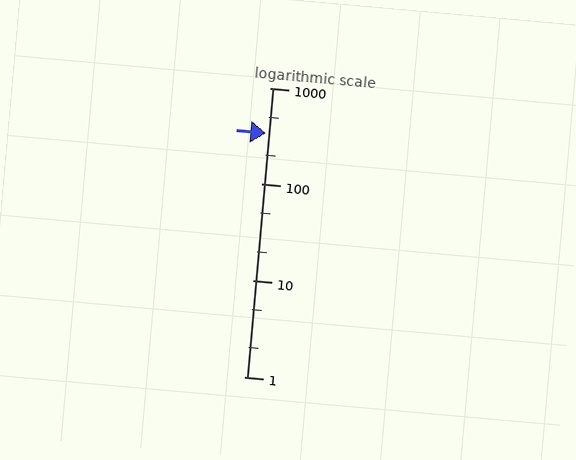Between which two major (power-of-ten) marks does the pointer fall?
The pointer is between 100 and 1000.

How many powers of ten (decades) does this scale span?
The scale spans 3 decades, from 1 to 1000.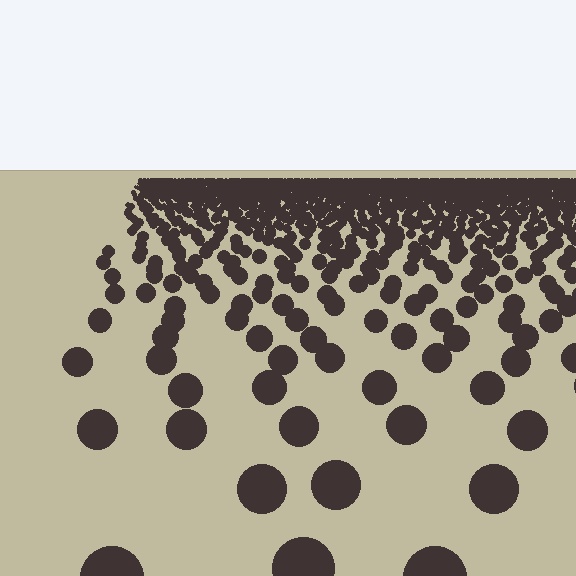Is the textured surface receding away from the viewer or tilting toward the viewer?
The surface is receding away from the viewer. Texture elements get smaller and denser toward the top.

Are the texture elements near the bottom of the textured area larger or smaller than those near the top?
Larger. Near the bottom, elements are closer to the viewer and appear at a bigger on-screen size.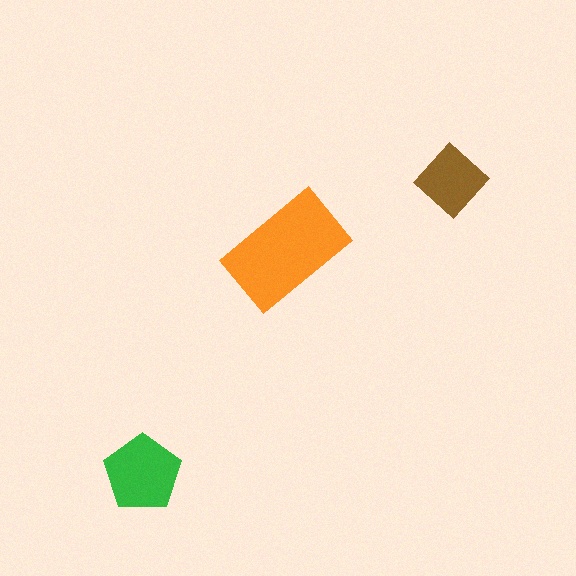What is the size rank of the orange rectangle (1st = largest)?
1st.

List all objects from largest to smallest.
The orange rectangle, the green pentagon, the brown diamond.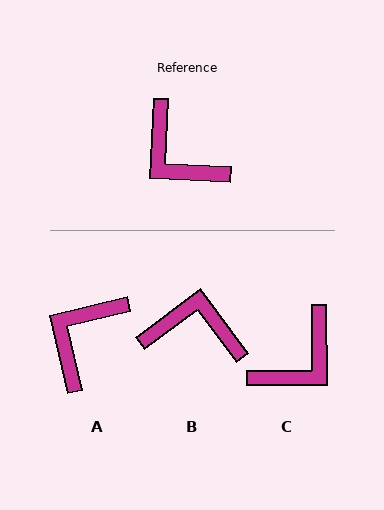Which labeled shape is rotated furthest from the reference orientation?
B, about 141 degrees away.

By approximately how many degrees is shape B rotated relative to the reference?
Approximately 141 degrees clockwise.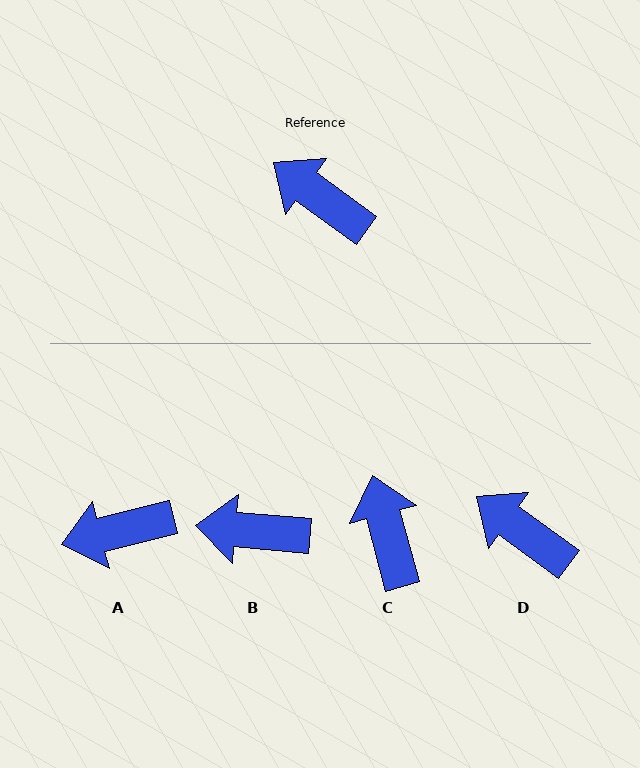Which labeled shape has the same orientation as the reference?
D.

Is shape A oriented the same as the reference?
No, it is off by about 50 degrees.